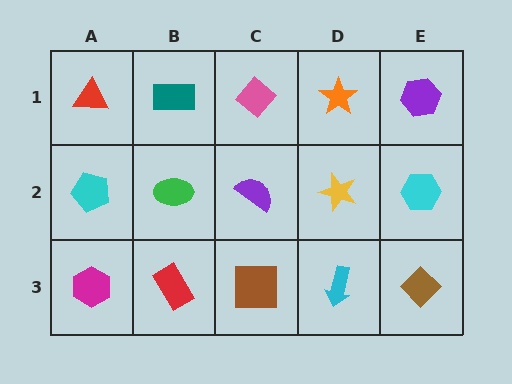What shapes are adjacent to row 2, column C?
A pink diamond (row 1, column C), a brown square (row 3, column C), a green ellipse (row 2, column B), a yellow star (row 2, column D).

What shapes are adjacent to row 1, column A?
A cyan pentagon (row 2, column A), a teal rectangle (row 1, column B).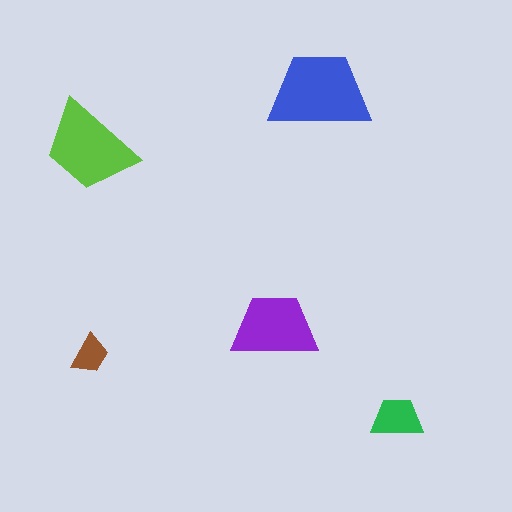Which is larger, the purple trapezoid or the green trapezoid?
The purple one.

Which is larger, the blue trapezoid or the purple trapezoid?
The blue one.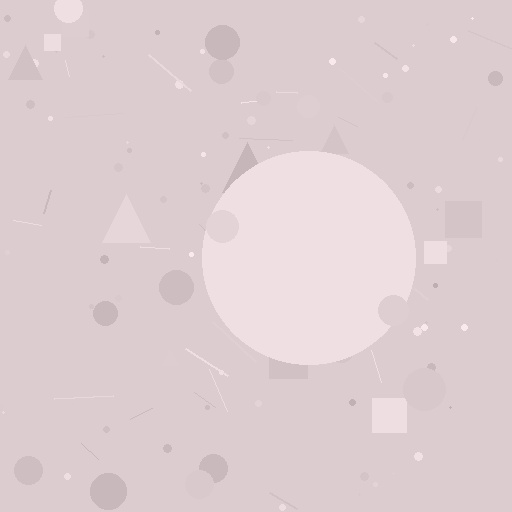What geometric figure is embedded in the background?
A circle is embedded in the background.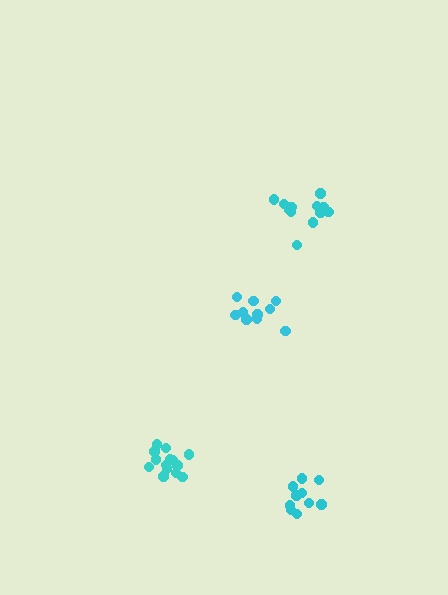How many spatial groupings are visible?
There are 4 spatial groupings.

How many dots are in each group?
Group 1: 10 dots, Group 2: 10 dots, Group 3: 12 dots, Group 4: 14 dots (46 total).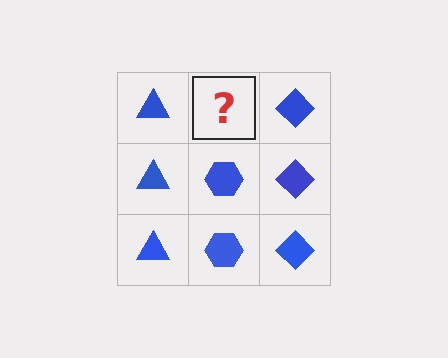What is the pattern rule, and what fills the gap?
The rule is that each column has a consistent shape. The gap should be filled with a blue hexagon.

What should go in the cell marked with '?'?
The missing cell should contain a blue hexagon.